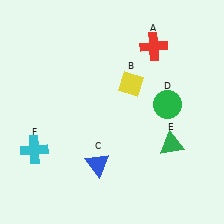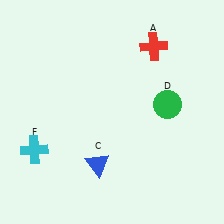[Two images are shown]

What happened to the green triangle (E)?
The green triangle (E) was removed in Image 2. It was in the bottom-right area of Image 1.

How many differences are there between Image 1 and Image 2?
There are 2 differences between the two images.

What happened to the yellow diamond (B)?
The yellow diamond (B) was removed in Image 2. It was in the top-right area of Image 1.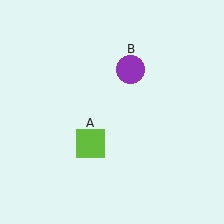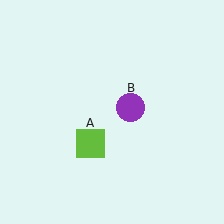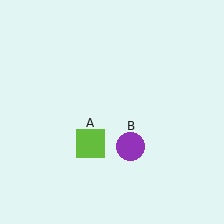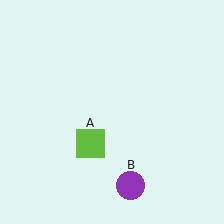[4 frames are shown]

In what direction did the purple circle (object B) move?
The purple circle (object B) moved down.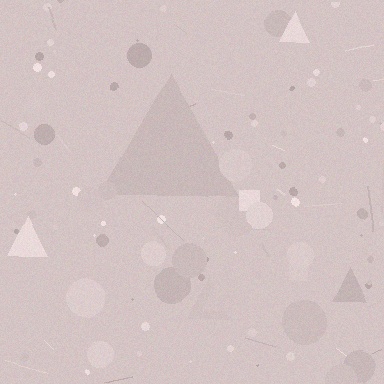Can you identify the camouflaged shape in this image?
The camouflaged shape is a triangle.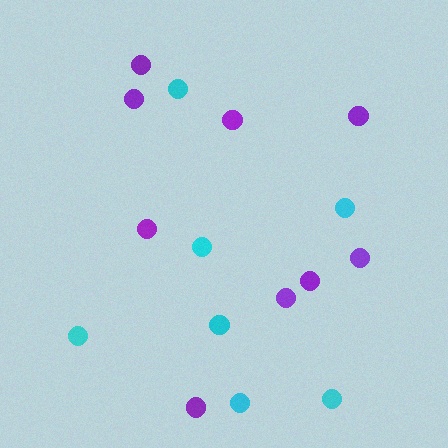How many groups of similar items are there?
There are 2 groups: one group of cyan circles (7) and one group of purple circles (9).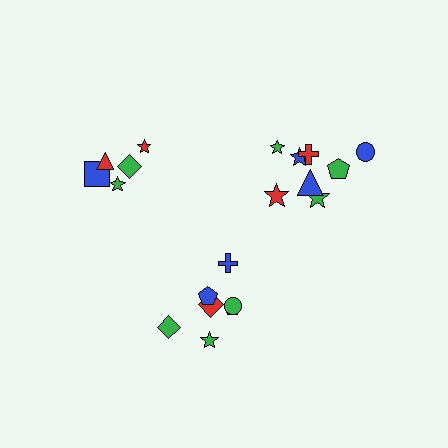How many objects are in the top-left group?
There are 5 objects.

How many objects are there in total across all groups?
There are 20 objects.